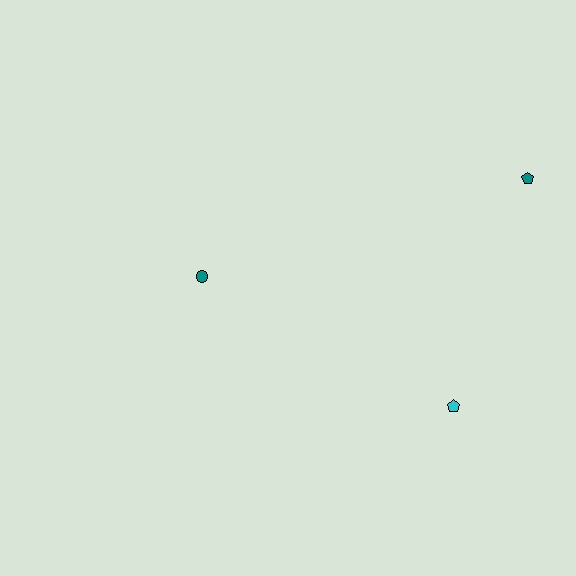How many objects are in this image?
There are 3 objects.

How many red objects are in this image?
There are no red objects.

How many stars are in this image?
There are no stars.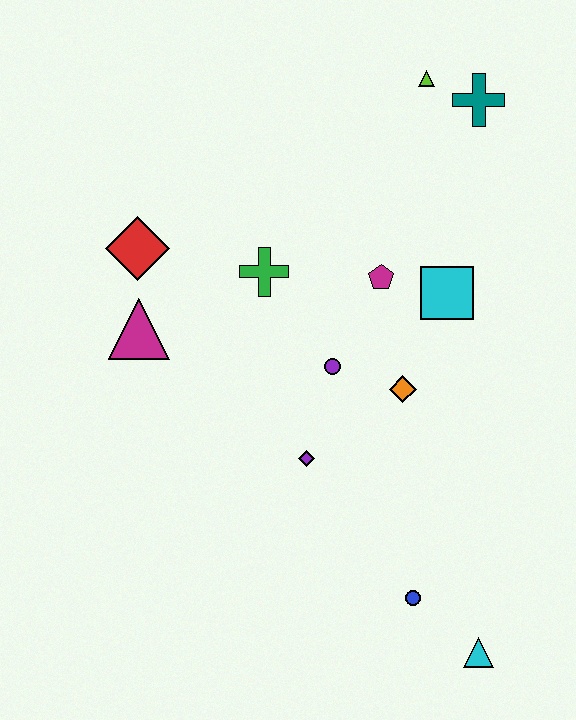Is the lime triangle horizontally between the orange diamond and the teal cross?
Yes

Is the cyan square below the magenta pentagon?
Yes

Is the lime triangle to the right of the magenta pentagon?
Yes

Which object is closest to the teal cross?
The lime triangle is closest to the teal cross.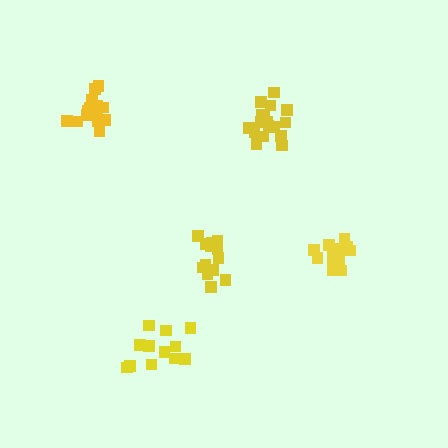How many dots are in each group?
Group 1: 12 dots, Group 2: 18 dots, Group 3: 18 dots, Group 4: 14 dots, Group 5: 14 dots (76 total).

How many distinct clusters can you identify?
There are 5 distinct clusters.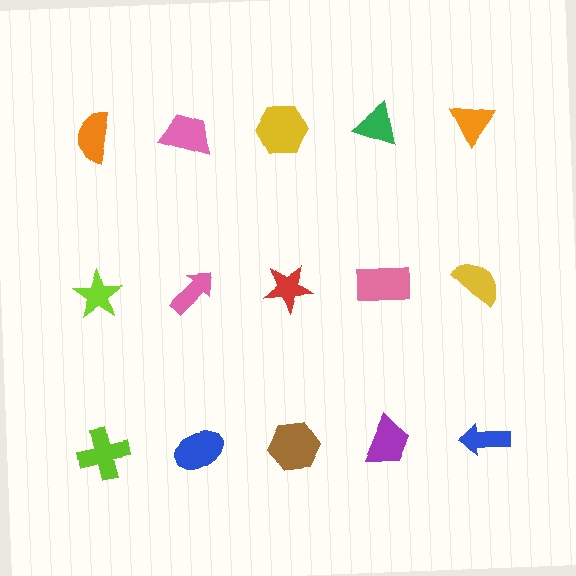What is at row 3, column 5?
A blue arrow.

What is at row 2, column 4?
A pink rectangle.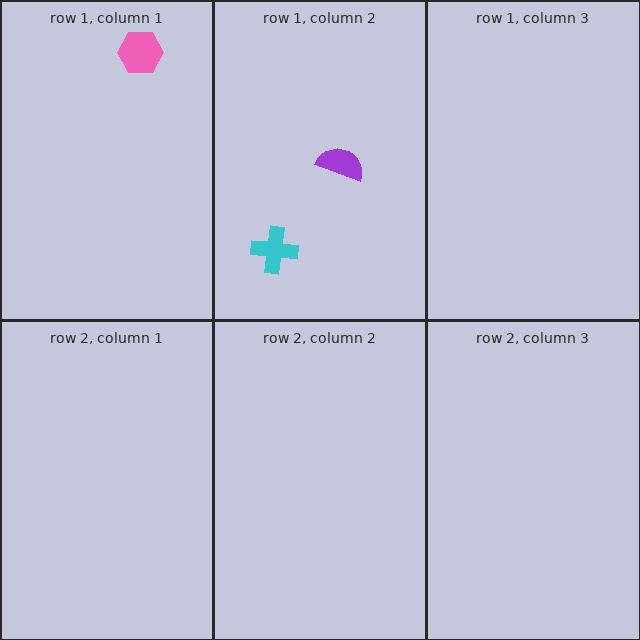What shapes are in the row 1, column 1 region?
The pink hexagon.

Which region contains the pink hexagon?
The row 1, column 1 region.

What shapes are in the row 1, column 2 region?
The purple semicircle, the cyan cross.